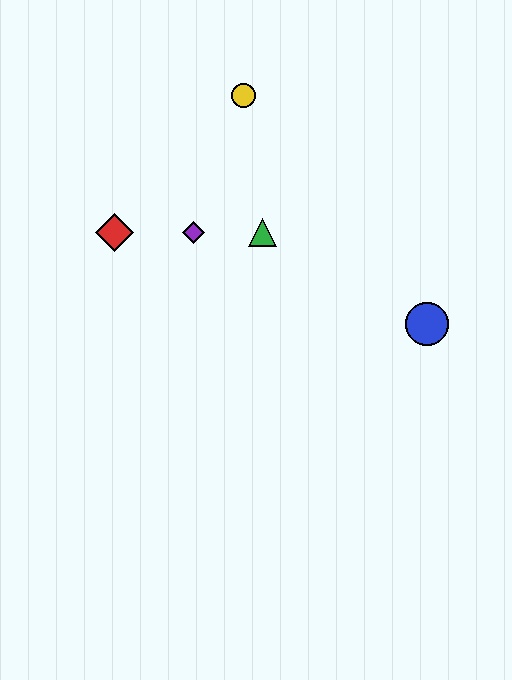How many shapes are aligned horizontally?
3 shapes (the red diamond, the green triangle, the purple diamond) are aligned horizontally.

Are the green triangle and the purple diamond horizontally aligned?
Yes, both are at y≈233.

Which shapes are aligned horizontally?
The red diamond, the green triangle, the purple diamond are aligned horizontally.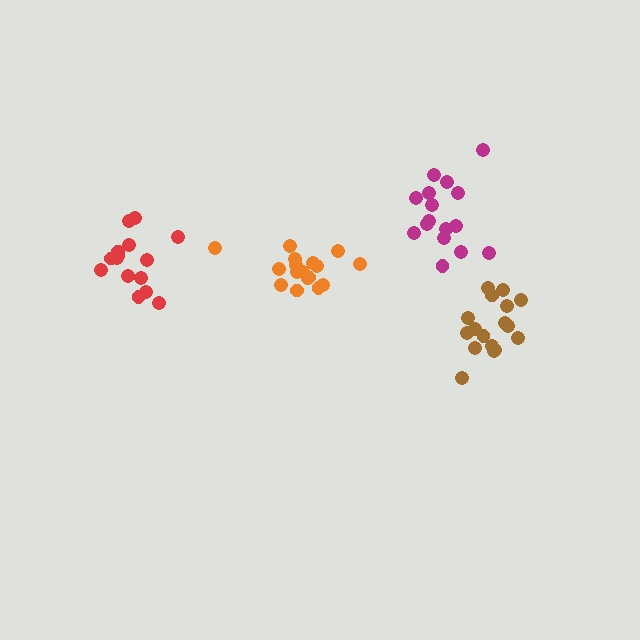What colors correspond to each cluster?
The clusters are colored: red, orange, magenta, brown.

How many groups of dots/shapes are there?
There are 4 groups.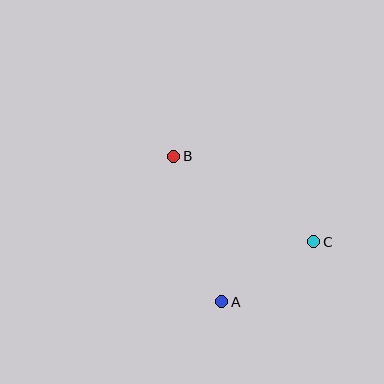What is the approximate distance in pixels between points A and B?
The distance between A and B is approximately 153 pixels.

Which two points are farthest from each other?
Points B and C are farthest from each other.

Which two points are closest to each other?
Points A and C are closest to each other.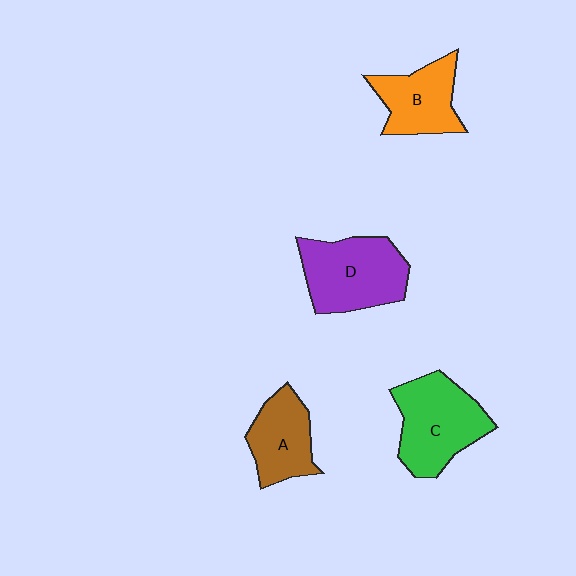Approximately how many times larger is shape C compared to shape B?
Approximately 1.3 times.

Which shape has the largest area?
Shape D (purple).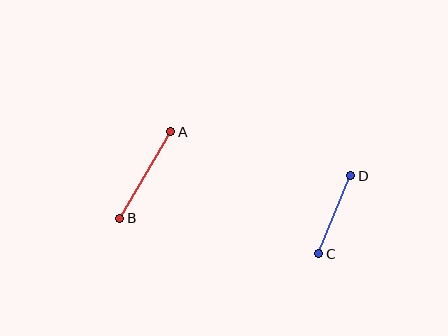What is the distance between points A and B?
The distance is approximately 100 pixels.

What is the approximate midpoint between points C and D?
The midpoint is at approximately (335, 215) pixels.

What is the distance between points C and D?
The distance is approximately 84 pixels.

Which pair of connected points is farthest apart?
Points A and B are farthest apart.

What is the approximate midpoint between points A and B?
The midpoint is at approximately (145, 175) pixels.